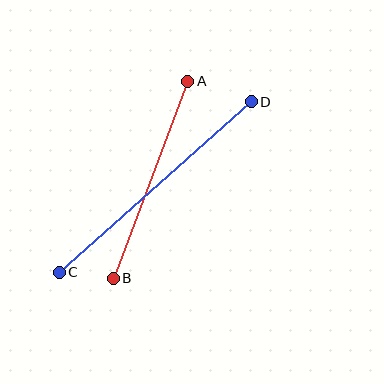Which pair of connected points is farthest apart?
Points C and D are farthest apart.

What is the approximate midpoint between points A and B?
The midpoint is at approximately (150, 180) pixels.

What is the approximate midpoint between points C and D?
The midpoint is at approximately (155, 187) pixels.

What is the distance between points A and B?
The distance is approximately 210 pixels.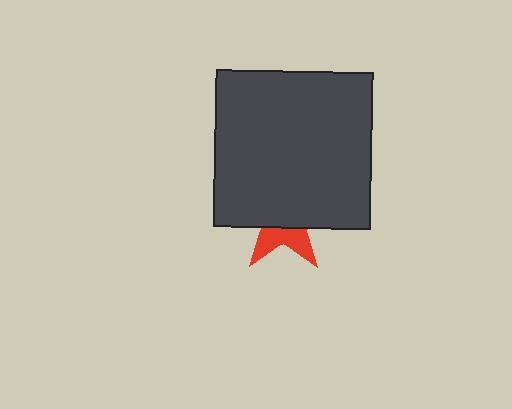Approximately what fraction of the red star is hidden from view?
Roughly 64% of the red star is hidden behind the dark gray square.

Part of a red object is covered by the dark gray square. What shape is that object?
It is a star.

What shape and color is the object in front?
The object in front is a dark gray square.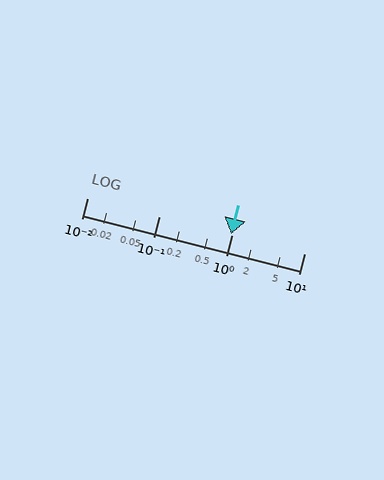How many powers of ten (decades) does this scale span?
The scale spans 3 decades, from 0.01 to 10.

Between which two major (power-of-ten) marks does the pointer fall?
The pointer is between 0.1 and 1.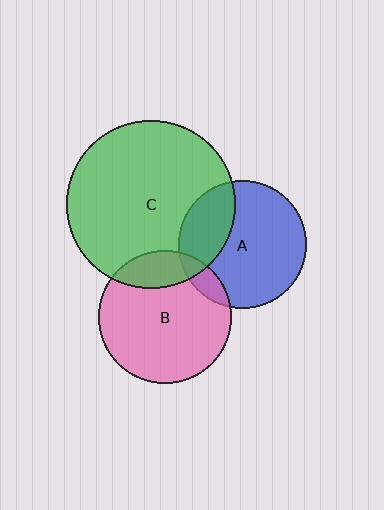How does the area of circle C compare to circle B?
Approximately 1.6 times.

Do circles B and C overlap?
Yes.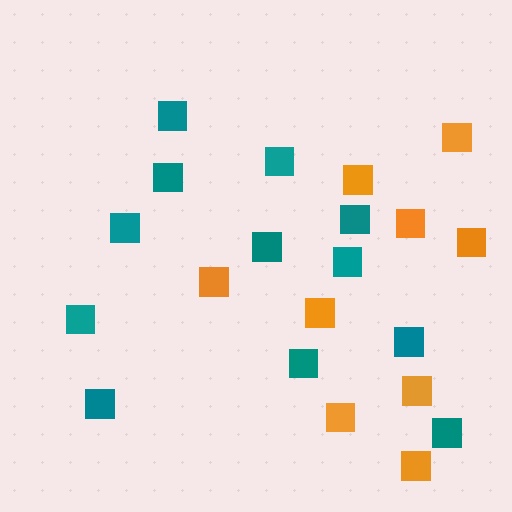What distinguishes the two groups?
There are 2 groups: one group of teal squares (12) and one group of orange squares (9).